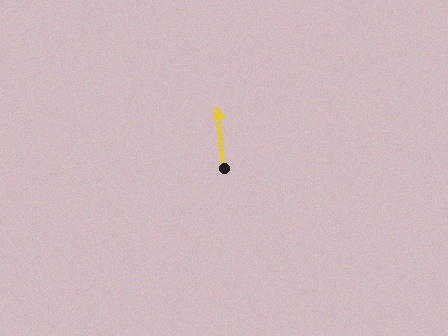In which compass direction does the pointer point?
North.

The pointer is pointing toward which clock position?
Roughly 12 o'clock.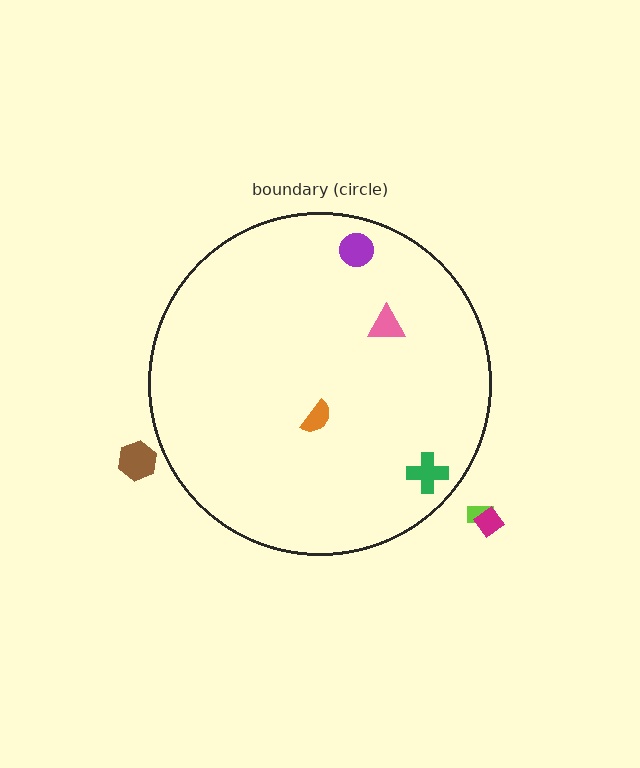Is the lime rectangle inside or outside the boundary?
Outside.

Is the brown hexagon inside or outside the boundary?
Outside.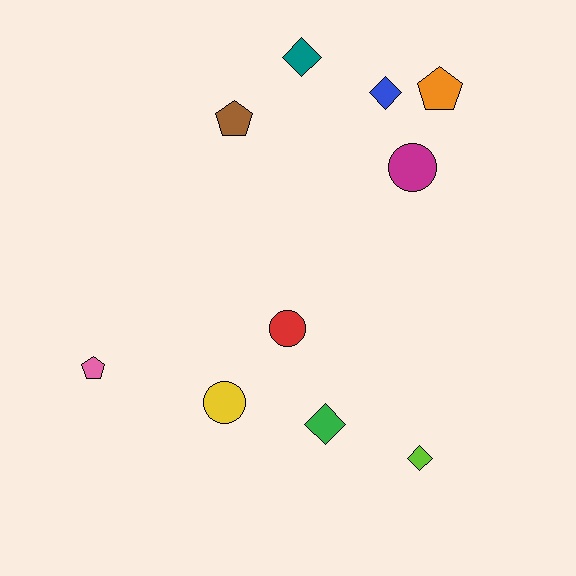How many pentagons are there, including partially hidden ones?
There are 3 pentagons.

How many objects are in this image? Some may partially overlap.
There are 10 objects.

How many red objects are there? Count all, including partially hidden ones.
There is 1 red object.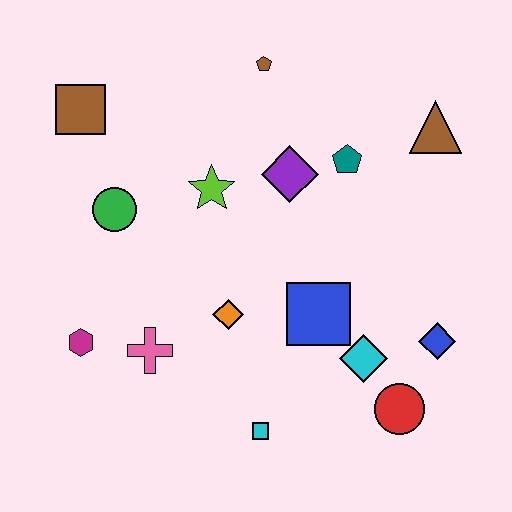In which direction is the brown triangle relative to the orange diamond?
The brown triangle is to the right of the orange diamond.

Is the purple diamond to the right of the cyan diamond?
No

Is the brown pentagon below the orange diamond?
No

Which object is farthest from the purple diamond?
The magenta hexagon is farthest from the purple diamond.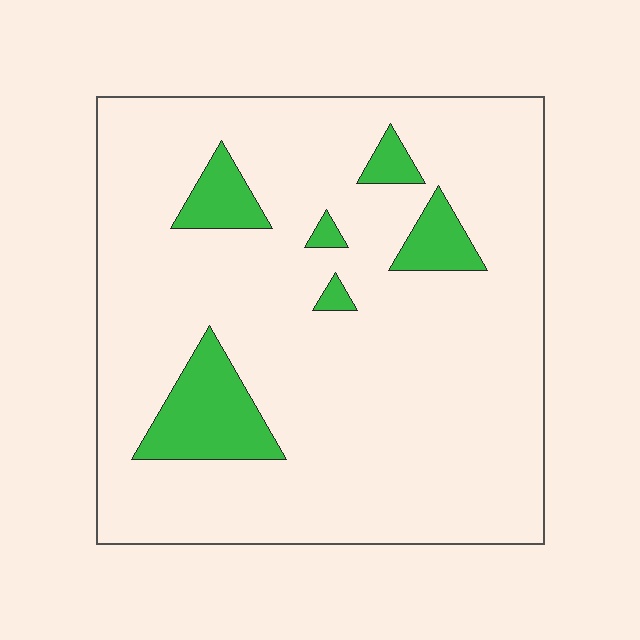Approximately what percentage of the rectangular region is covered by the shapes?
Approximately 10%.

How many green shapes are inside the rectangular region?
6.